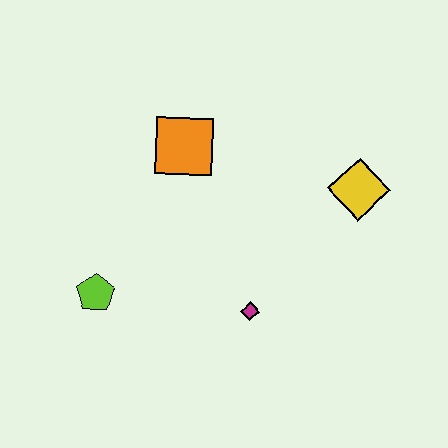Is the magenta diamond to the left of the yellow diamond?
Yes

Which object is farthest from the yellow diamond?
The lime pentagon is farthest from the yellow diamond.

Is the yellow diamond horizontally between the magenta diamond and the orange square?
No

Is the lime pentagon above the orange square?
No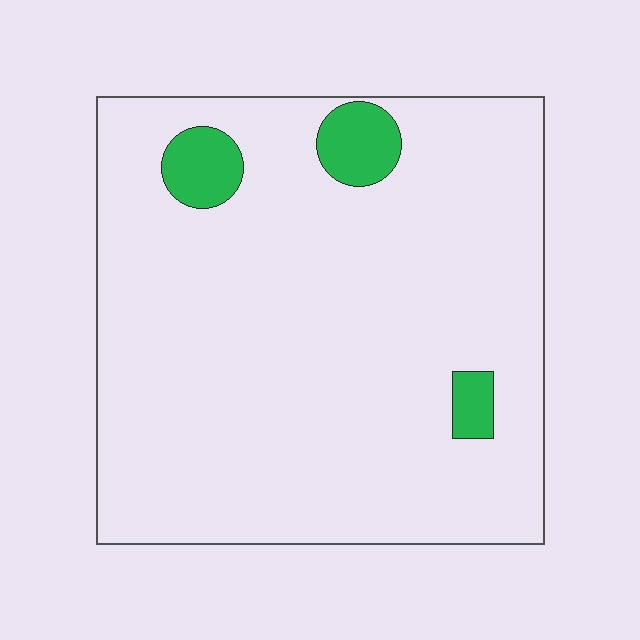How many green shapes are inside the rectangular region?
3.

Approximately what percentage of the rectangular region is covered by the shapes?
Approximately 5%.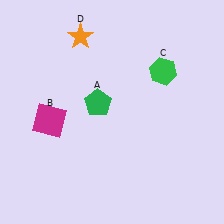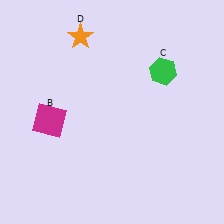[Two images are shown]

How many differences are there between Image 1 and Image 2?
There is 1 difference between the two images.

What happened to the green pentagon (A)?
The green pentagon (A) was removed in Image 2. It was in the top-left area of Image 1.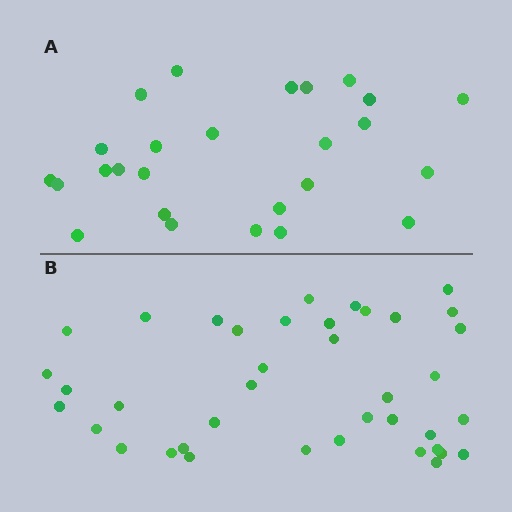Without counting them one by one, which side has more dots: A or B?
Region B (the bottom region) has more dots.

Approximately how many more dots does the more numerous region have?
Region B has approximately 15 more dots than region A.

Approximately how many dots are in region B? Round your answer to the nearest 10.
About 40 dots. (The exact count is 39, which rounds to 40.)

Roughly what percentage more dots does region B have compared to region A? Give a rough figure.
About 50% more.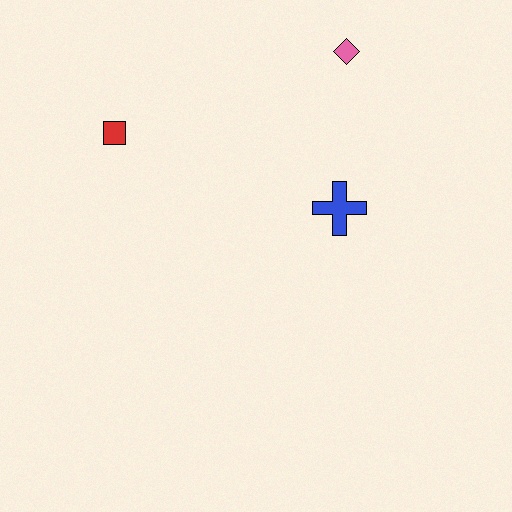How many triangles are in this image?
There are no triangles.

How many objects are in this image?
There are 3 objects.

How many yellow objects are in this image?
There are no yellow objects.